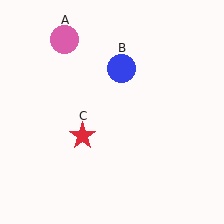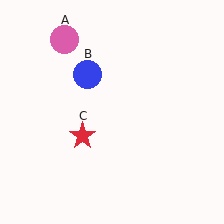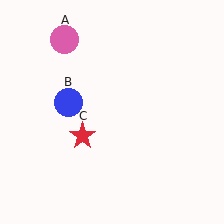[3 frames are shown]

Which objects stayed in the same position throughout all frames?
Pink circle (object A) and red star (object C) remained stationary.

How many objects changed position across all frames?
1 object changed position: blue circle (object B).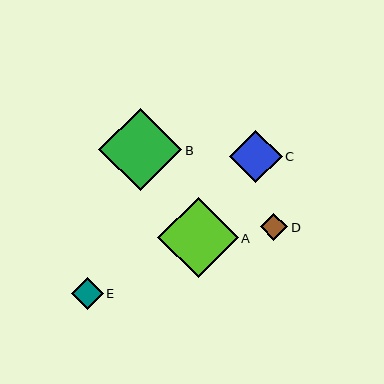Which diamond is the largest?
Diamond B is the largest with a size of approximately 83 pixels.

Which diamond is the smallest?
Diamond D is the smallest with a size of approximately 27 pixels.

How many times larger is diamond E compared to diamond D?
Diamond E is approximately 1.1 times the size of diamond D.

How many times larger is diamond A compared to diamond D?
Diamond A is approximately 2.9 times the size of diamond D.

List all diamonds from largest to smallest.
From largest to smallest: B, A, C, E, D.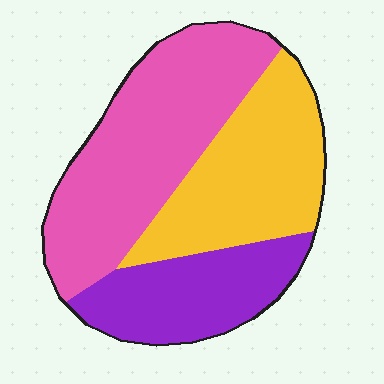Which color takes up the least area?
Purple, at roughly 25%.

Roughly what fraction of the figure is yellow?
Yellow takes up about one third (1/3) of the figure.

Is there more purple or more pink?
Pink.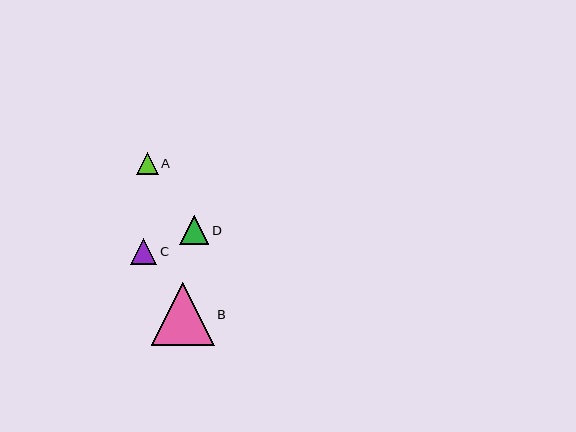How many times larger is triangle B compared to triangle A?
Triangle B is approximately 2.9 times the size of triangle A.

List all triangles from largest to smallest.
From largest to smallest: B, D, C, A.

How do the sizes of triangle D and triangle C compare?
Triangle D and triangle C are approximately the same size.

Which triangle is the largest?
Triangle B is the largest with a size of approximately 63 pixels.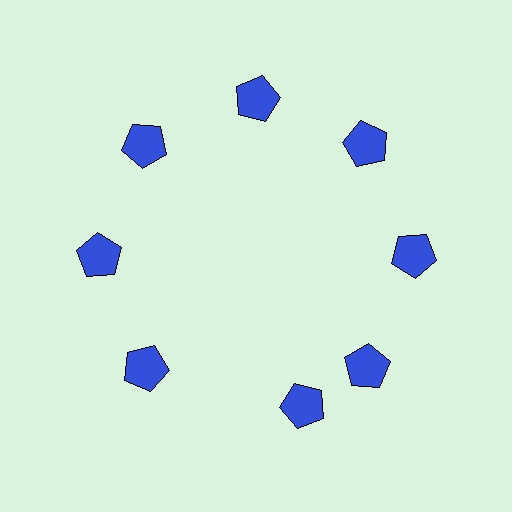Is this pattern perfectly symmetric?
No. The 8 blue pentagons are arranged in a ring, but one element near the 6 o'clock position is rotated out of alignment along the ring, breaking the 8-fold rotational symmetry.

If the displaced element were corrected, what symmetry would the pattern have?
It would have 8-fold rotational symmetry — the pattern would map onto itself every 45 degrees.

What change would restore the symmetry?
The symmetry would be restored by rotating it back into even spacing with its neighbors so that all 8 pentagons sit at equal angles and equal distance from the center.